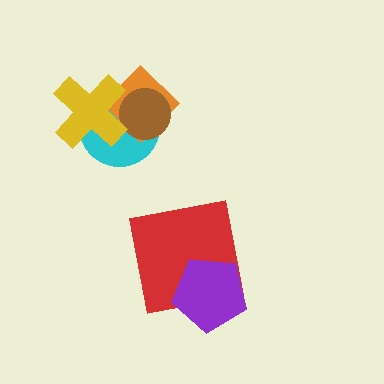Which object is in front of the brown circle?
The yellow cross is in front of the brown circle.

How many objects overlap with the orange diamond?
3 objects overlap with the orange diamond.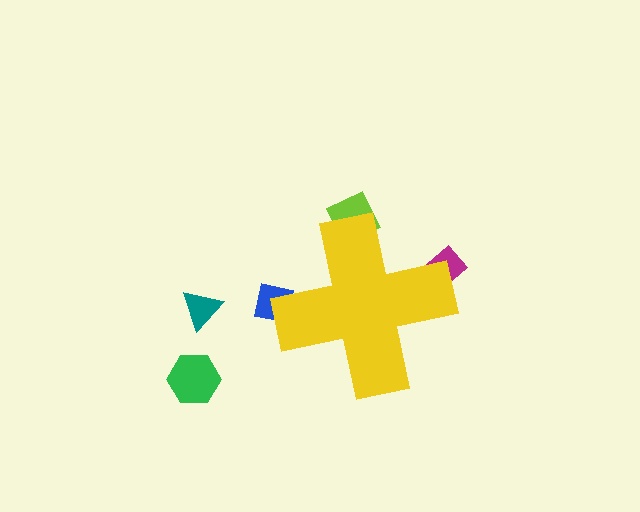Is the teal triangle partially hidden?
No, the teal triangle is fully visible.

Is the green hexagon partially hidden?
No, the green hexagon is fully visible.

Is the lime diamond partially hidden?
Yes, the lime diamond is partially hidden behind the yellow cross.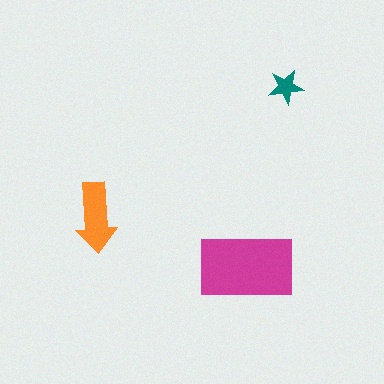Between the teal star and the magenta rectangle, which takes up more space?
The magenta rectangle.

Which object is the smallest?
The teal star.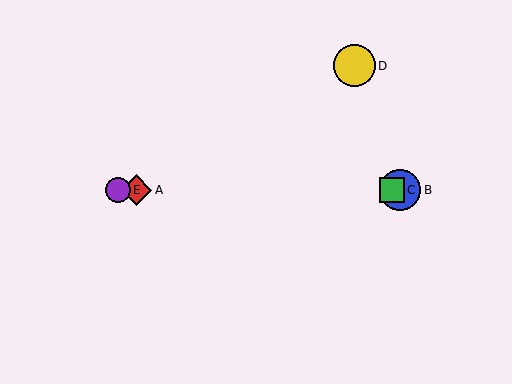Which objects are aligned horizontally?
Objects A, B, C, E are aligned horizontally.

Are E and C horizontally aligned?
Yes, both are at y≈190.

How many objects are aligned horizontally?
4 objects (A, B, C, E) are aligned horizontally.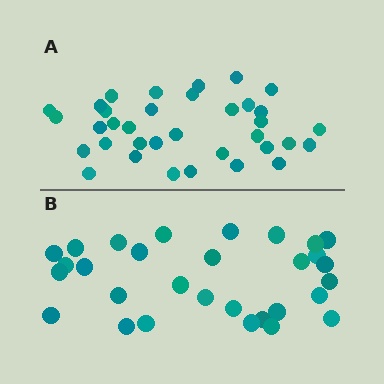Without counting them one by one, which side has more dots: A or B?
Region A (the top region) has more dots.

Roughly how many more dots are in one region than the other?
Region A has about 5 more dots than region B.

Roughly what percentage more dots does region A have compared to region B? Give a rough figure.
About 15% more.